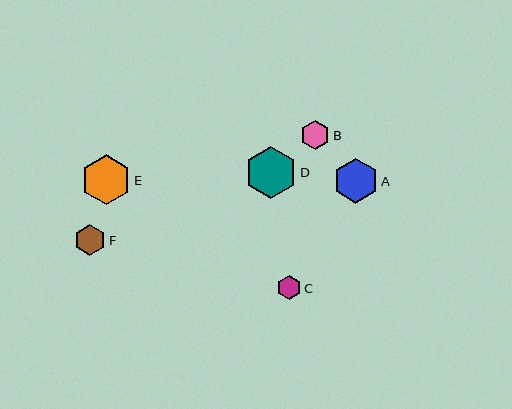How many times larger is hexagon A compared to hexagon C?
Hexagon A is approximately 1.9 times the size of hexagon C.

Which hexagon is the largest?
Hexagon D is the largest with a size of approximately 52 pixels.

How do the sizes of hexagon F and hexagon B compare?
Hexagon F and hexagon B are approximately the same size.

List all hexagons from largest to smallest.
From largest to smallest: D, E, A, F, B, C.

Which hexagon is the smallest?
Hexagon C is the smallest with a size of approximately 24 pixels.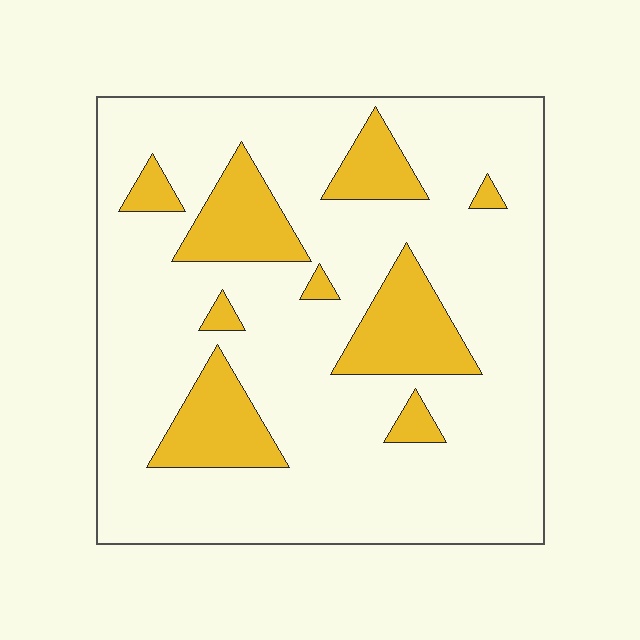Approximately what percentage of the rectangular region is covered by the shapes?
Approximately 20%.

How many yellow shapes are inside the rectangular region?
9.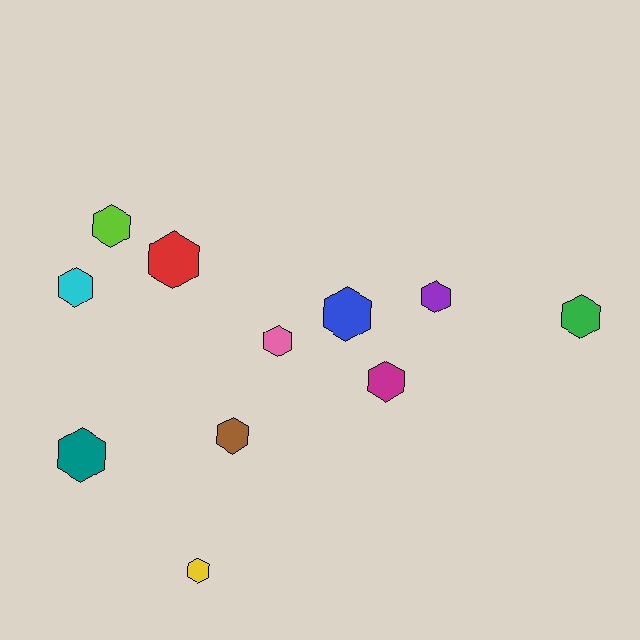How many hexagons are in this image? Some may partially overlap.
There are 11 hexagons.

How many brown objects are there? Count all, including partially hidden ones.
There is 1 brown object.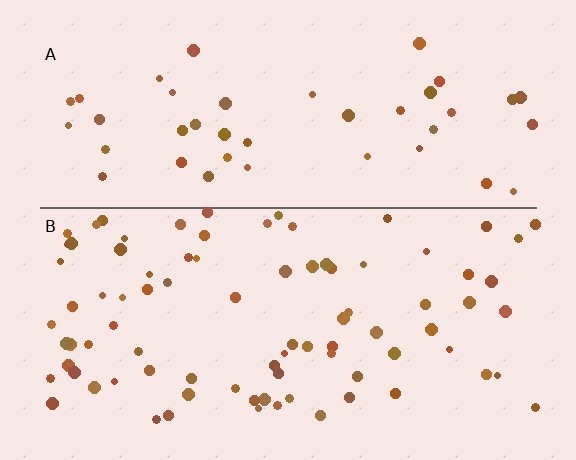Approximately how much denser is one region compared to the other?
Approximately 1.9× — region B over region A.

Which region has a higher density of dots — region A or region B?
B (the bottom).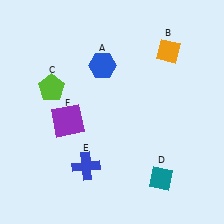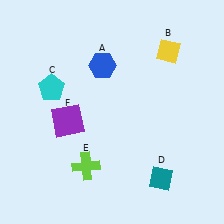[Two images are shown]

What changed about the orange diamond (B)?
In Image 1, B is orange. In Image 2, it changed to yellow.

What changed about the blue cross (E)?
In Image 1, E is blue. In Image 2, it changed to lime.